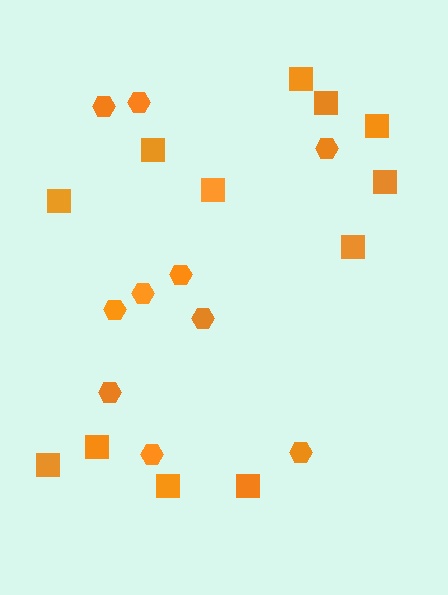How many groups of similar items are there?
There are 2 groups: one group of squares (12) and one group of hexagons (10).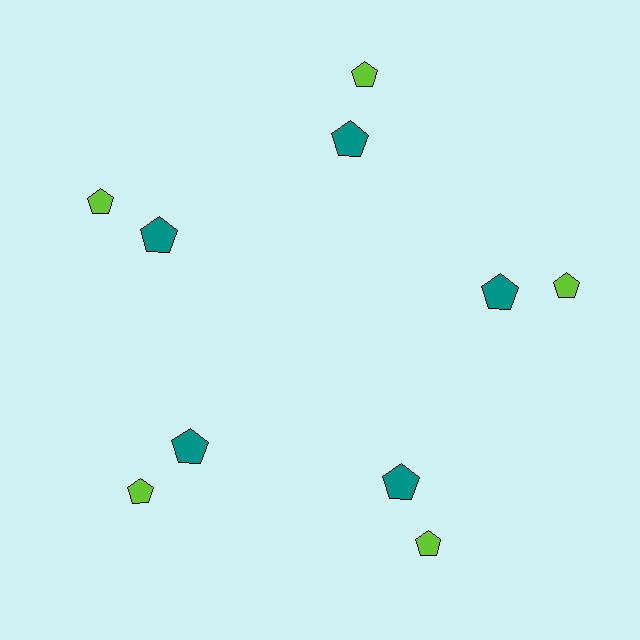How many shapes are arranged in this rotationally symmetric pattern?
There are 10 shapes, arranged in 5 groups of 2.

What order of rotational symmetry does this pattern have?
This pattern has 5-fold rotational symmetry.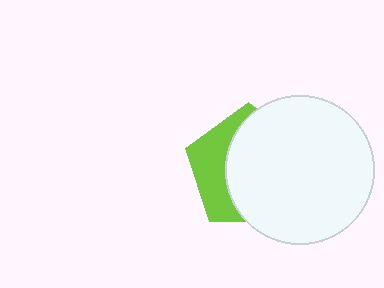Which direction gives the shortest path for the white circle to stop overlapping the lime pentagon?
Moving right gives the shortest separation.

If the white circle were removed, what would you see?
You would see the complete lime pentagon.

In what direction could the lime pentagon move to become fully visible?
The lime pentagon could move left. That would shift it out from behind the white circle entirely.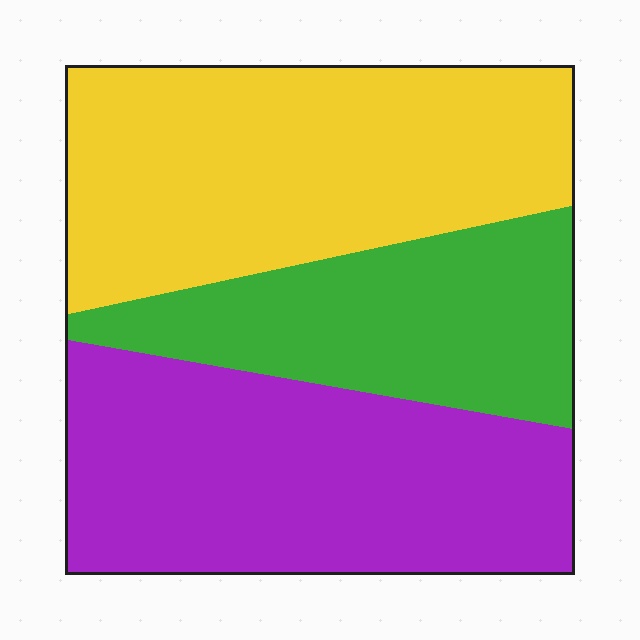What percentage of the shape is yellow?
Yellow takes up about three eighths (3/8) of the shape.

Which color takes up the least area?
Green, at roughly 25%.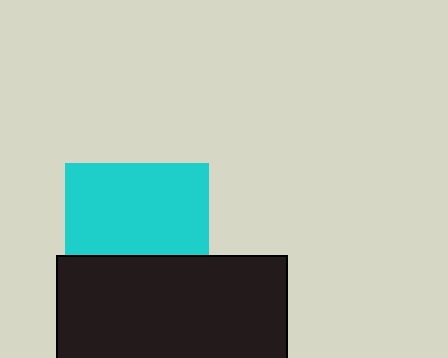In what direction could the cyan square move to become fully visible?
The cyan square could move up. That would shift it out from behind the black rectangle entirely.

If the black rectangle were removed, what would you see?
You would see the complete cyan square.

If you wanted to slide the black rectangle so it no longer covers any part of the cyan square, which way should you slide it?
Slide it down — that is the most direct way to separate the two shapes.